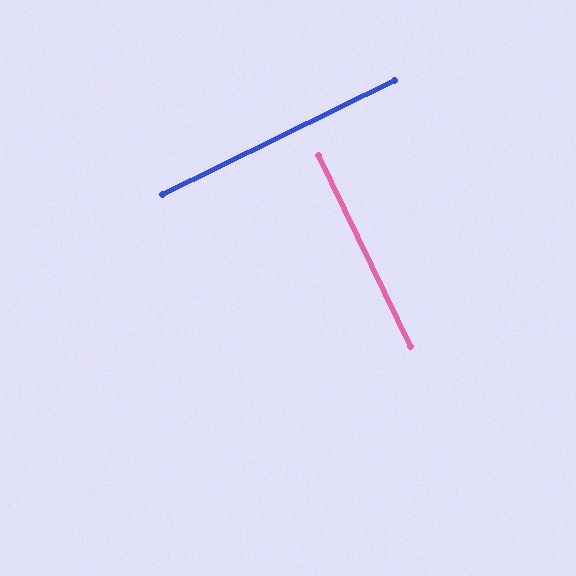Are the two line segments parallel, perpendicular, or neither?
Perpendicular — they meet at approximately 90°.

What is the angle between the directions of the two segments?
Approximately 90 degrees.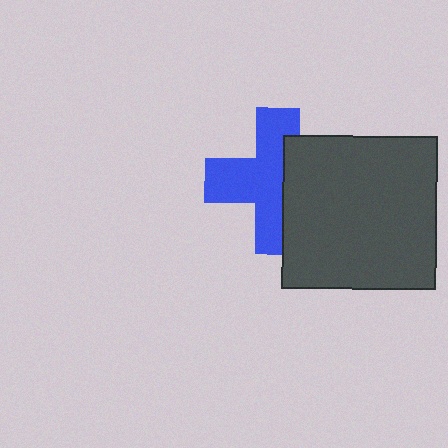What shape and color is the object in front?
The object in front is a dark gray square.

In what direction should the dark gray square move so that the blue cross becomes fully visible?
The dark gray square should move right. That is the shortest direction to clear the overlap and leave the blue cross fully visible.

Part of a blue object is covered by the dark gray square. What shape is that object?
It is a cross.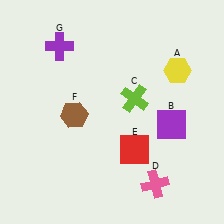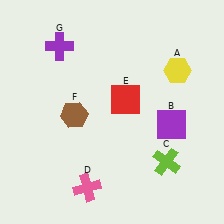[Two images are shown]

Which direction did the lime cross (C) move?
The lime cross (C) moved down.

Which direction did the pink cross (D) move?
The pink cross (D) moved left.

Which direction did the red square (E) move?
The red square (E) moved up.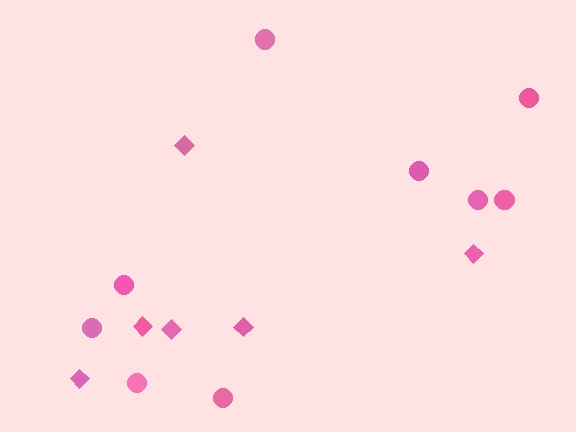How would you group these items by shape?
There are 2 groups: one group of diamonds (6) and one group of circles (9).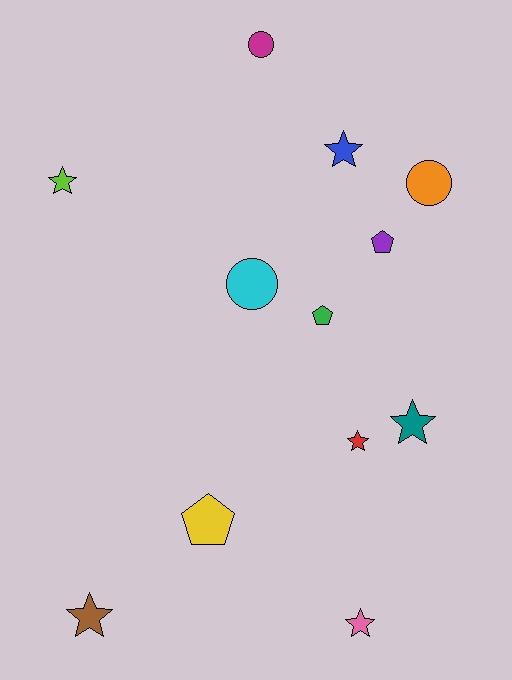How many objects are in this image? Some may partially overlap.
There are 12 objects.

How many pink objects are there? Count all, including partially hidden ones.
There is 1 pink object.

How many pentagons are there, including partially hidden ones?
There are 3 pentagons.